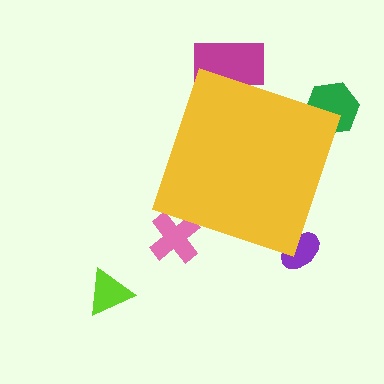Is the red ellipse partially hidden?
Yes, the red ellipse is partially hidden behind the yellow diamond.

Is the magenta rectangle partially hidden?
Yes, the magenta rectangle is partially hidden behind the yellow diamond.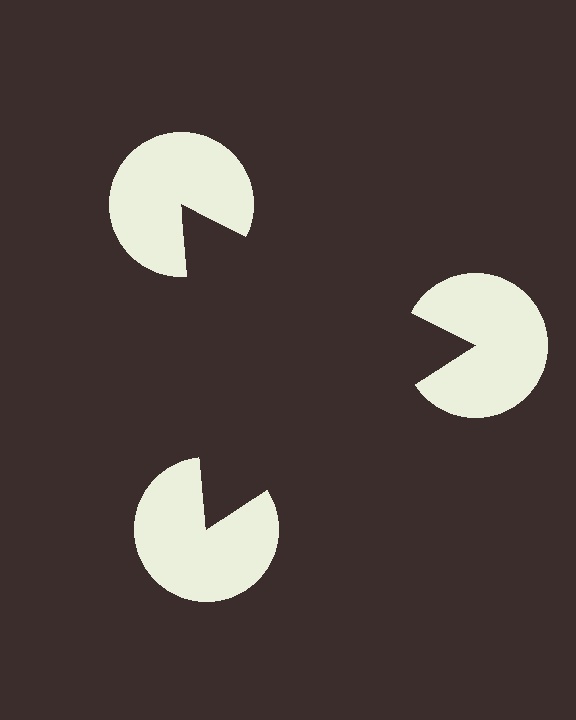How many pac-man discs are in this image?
There are 3 — one at each vertex of the illusory triangle.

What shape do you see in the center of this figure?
An illusory triangle — its edges are inferred from the aligned wedge cuts in the pac-man discs, not physically drawn.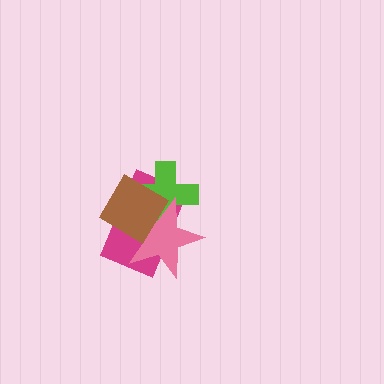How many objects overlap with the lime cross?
3 objects overlap with the lime cross.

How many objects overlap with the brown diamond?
3 objects overlap with the brown diamond.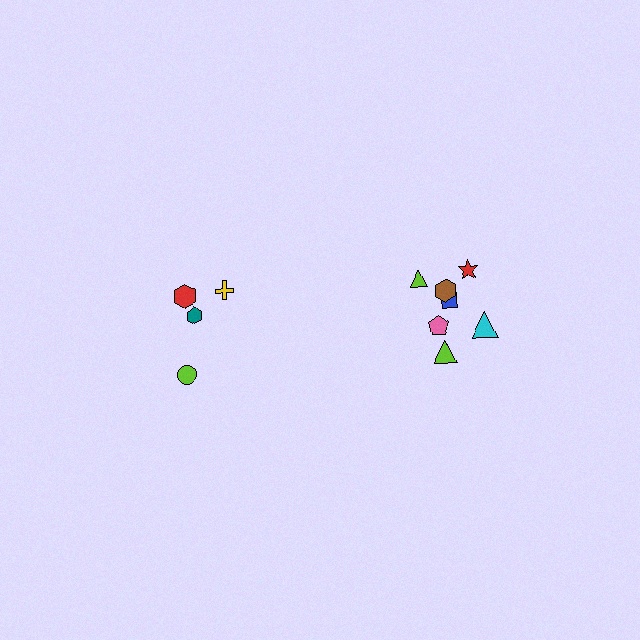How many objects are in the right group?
There are 7 objects.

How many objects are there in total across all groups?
There are 11 objects.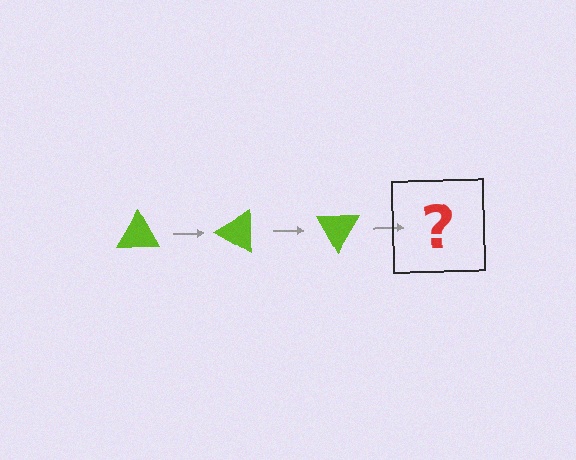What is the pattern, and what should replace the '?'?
The pattern is that the triangle rotates 30 degrees each step. The '?' should be a lime triangle rotated 90 degrees.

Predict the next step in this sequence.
The next step is a lime triangle rotated 90 degrees.